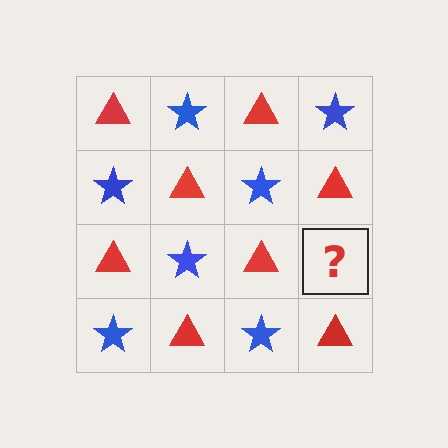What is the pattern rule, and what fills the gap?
The rule is that it alternates red triangle and blue star in a checkerboard pattern. The gap should be filled with a blue star.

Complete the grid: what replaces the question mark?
The question mark should be replaced with a blue star.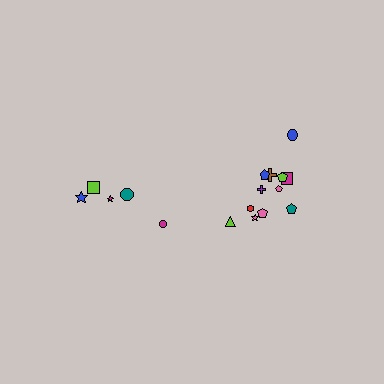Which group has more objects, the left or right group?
The right group.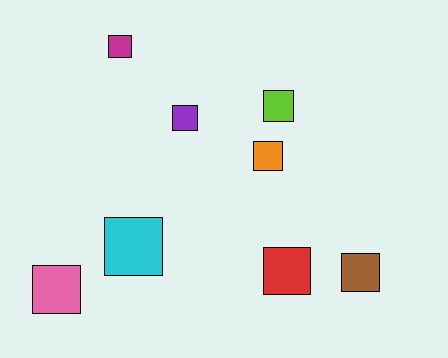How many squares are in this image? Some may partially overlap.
There are 8 squares.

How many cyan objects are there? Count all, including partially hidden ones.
There is 1 cyan object.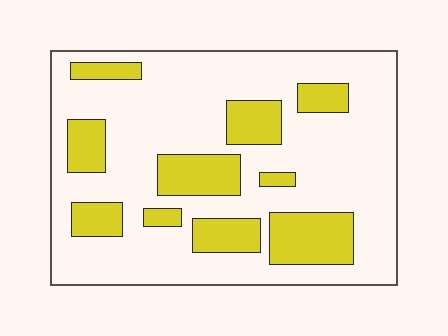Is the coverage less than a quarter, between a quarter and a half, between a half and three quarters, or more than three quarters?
Between a quarter and a half.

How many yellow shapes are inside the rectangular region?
10.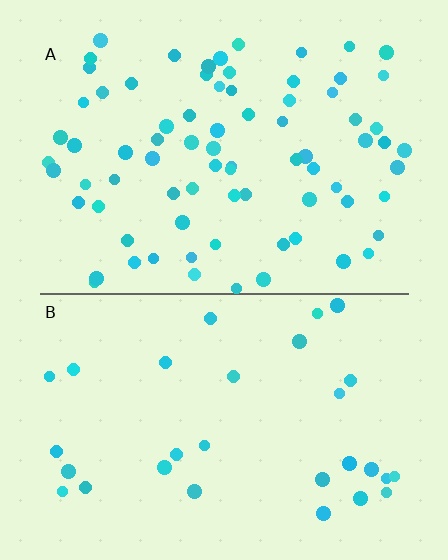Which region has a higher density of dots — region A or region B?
A (the top).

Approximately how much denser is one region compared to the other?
Approximately 2.6× — region A over region B.